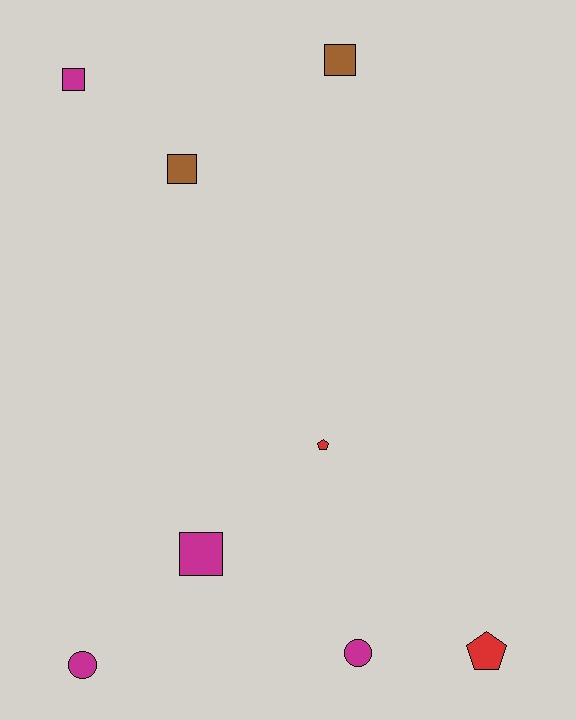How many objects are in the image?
There are 8 objects.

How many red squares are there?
There are no red squares.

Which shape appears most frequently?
Square, with 4 objects.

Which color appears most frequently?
Magenta, with 4 objects.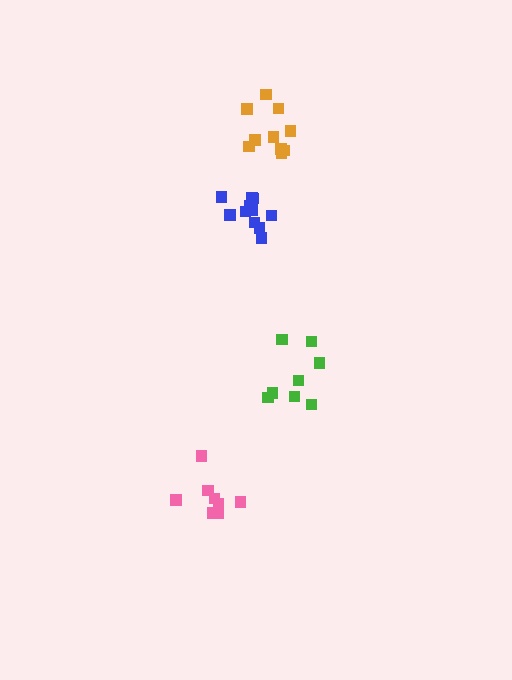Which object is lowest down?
The pink cluster is bottommost.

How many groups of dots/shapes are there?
There are 4 groups.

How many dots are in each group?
Group 1: 10 dots, Group 2: 8 dots, Group 3: 11 dots, Group 4: 8 dots (37 total).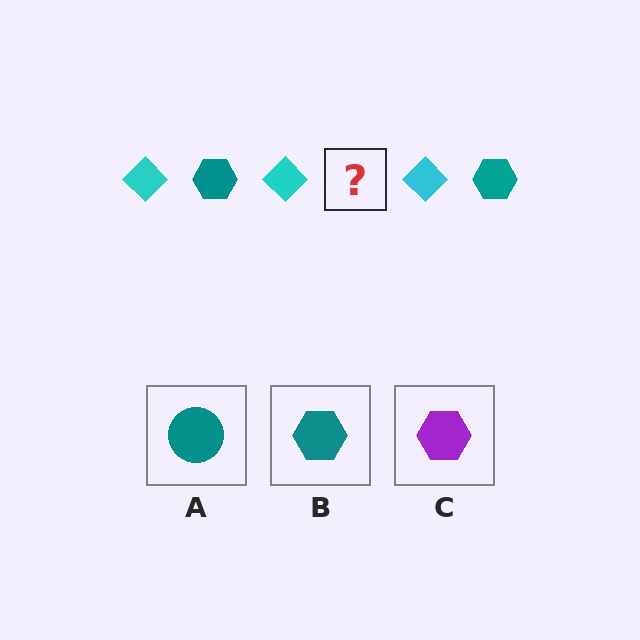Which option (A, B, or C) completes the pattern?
B.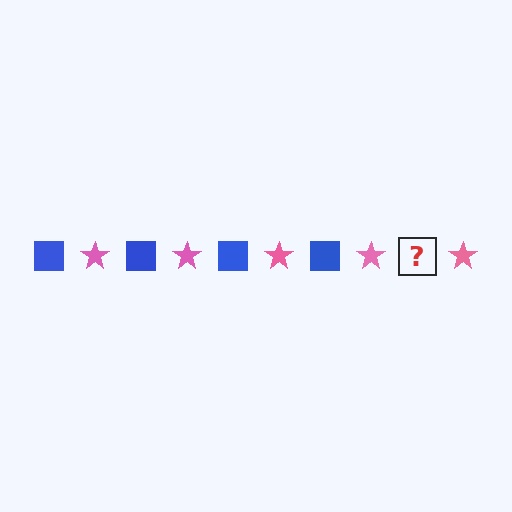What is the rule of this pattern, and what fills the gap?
The rule is that the pattern alternates between blue square and pink star. The gap should be filled with a blue square.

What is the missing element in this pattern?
The missing element is a blue square.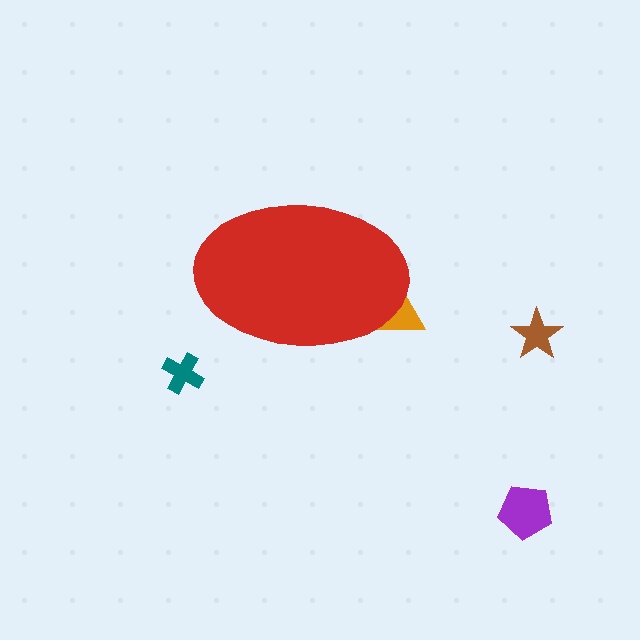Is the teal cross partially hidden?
No, the teal cross is fully visible.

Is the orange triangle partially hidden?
Yes, the orange triangle is partially hidden behind the red ellipse.